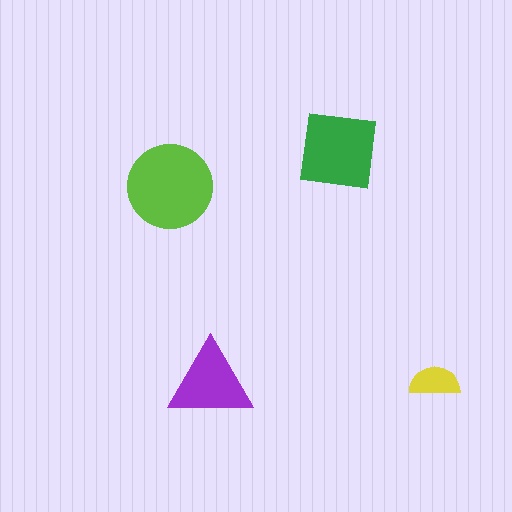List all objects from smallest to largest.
The yellow semicircle, the purple triangle, the green square, the lime circle.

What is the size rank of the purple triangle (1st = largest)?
3rd.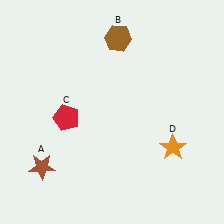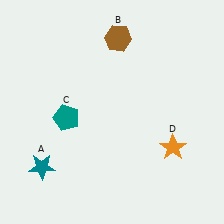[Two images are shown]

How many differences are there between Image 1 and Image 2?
There are 2 differences between the two images.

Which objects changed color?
A changed from brown to teal. C changed from red to teal.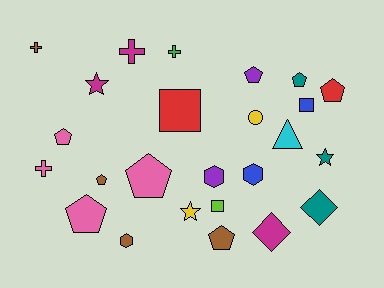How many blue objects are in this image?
There are 2 blue objects.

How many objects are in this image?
There are 25 objects.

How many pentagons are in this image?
There are 8 pentagons.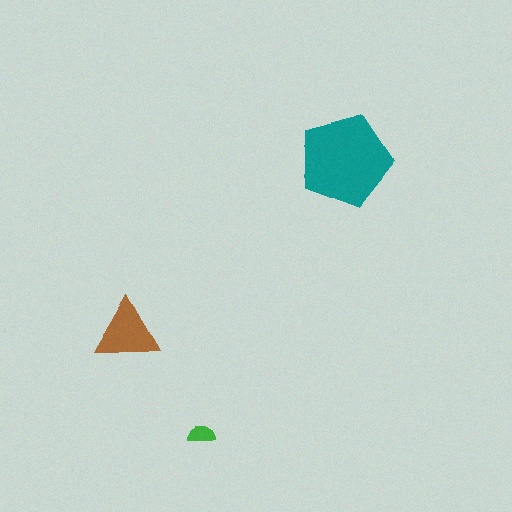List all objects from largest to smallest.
The teal pentagon, the brown triangle, the green semicircle.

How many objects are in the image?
There are 3 objects in the image.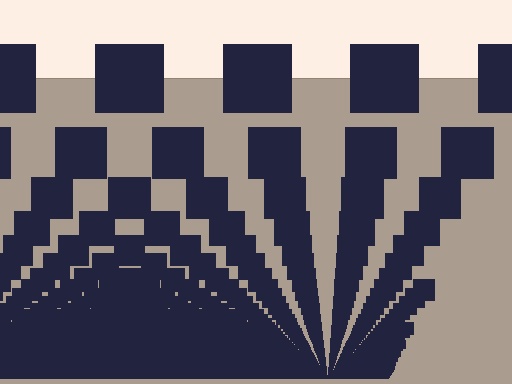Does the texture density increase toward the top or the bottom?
Density increases toward the bottom.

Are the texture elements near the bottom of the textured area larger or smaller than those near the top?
Smaller. The gradient is inverted — elements near the bottom are smaller and denser.